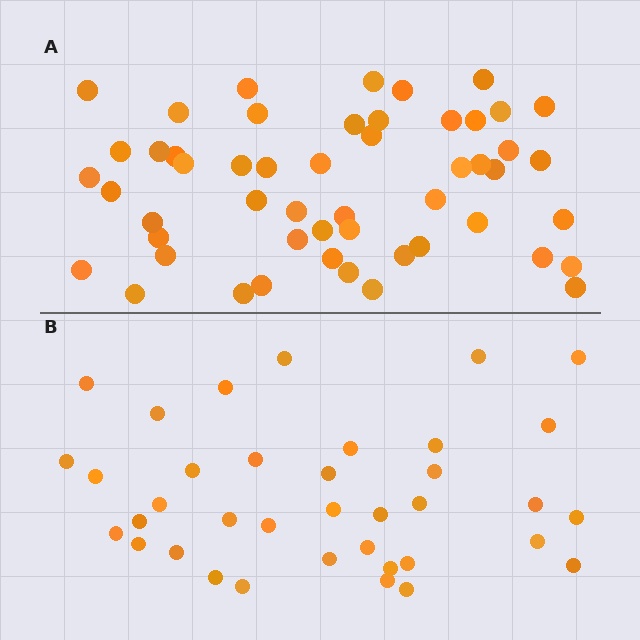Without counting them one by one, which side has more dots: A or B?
Region A (the top region) has more dots.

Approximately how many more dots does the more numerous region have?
Region A has approximately 15 more dots than region B.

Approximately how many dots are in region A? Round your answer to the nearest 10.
About 50 dots. (The exact count is 52, which rounds to 50.)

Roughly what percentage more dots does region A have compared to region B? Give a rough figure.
About 40% more.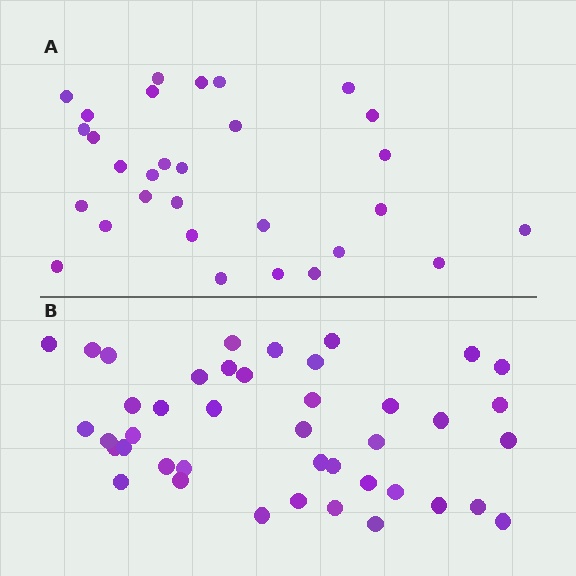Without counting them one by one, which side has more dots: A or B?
Region B (the bottom region) has more dots.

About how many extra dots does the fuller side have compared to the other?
Region B has roughly 12 or so more dots than region A.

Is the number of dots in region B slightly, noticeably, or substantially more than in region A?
Region B has noticeably more, but not dramatically so. The ratio is roughly 1.4 to 1.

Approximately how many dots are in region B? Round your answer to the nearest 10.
About 40 dots. (The exact count is 42, which rounds to 40.)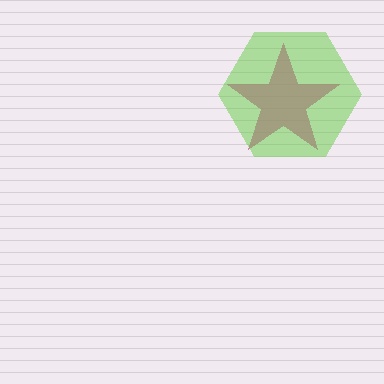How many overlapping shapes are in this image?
There are 2 overlapping shapes in the image.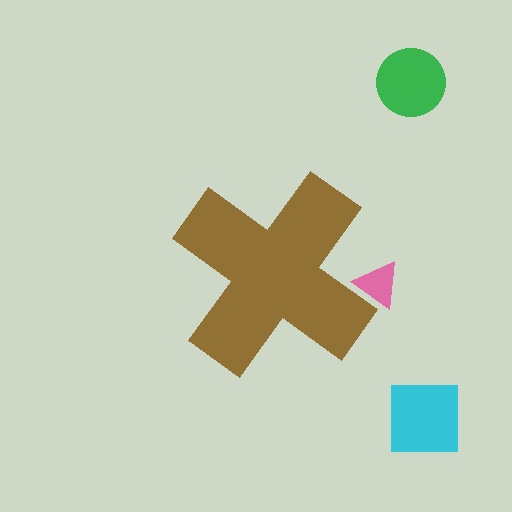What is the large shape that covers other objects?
A brown cross.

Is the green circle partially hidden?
No, the green circle is fully visible.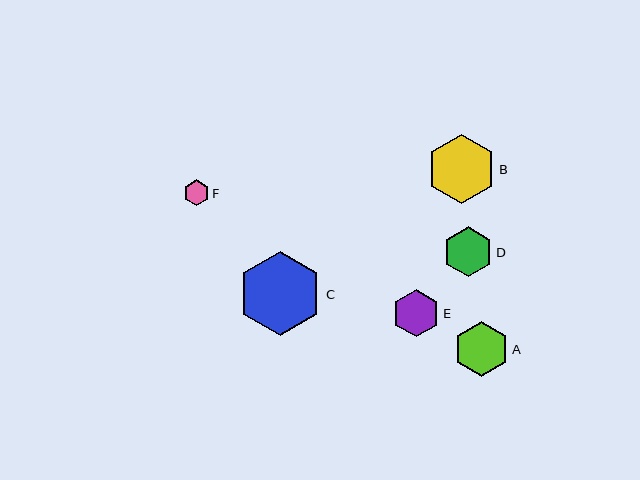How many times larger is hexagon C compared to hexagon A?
Hexagon C is approximately 1.5 times the size of hexagon A.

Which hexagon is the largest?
Hexagon C is the largest with a size of approximately 85 pixels.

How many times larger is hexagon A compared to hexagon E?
Hexagon A is approximately 1.1 times the size of hexagon E.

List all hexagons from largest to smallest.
From largest to smallest: C, B, A, D, E, F.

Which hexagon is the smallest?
Hexagon F is the smallest with a size of approximately 26 pixels.